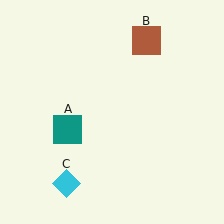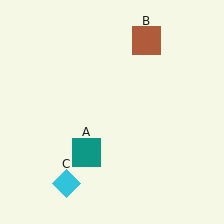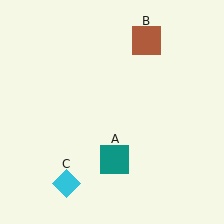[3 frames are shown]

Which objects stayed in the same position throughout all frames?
Brown square (object B) and cyan diamond (object C) remained stationary.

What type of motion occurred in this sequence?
The teal square (object A) rotated counterclockwise around the center of the scene.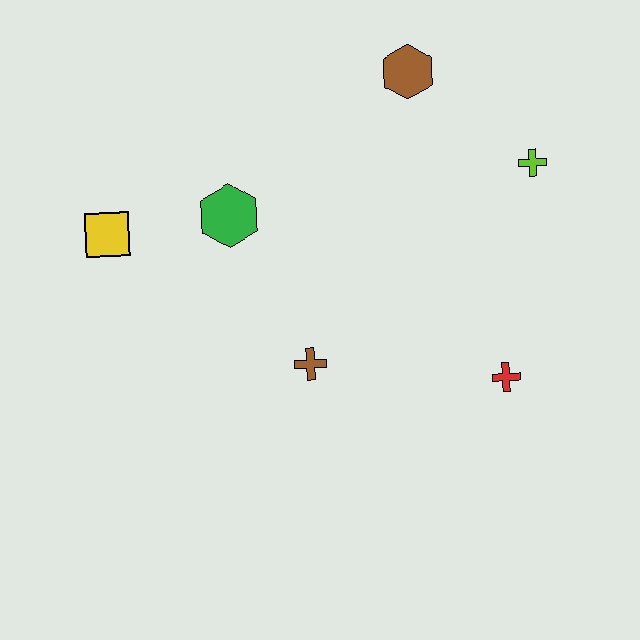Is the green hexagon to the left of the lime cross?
Yes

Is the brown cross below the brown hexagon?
Yes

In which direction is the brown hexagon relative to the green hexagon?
The brown hexagon is to the right of the green hexagon.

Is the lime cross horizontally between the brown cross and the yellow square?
No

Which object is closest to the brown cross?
The green hexagon is closest to the brown cross.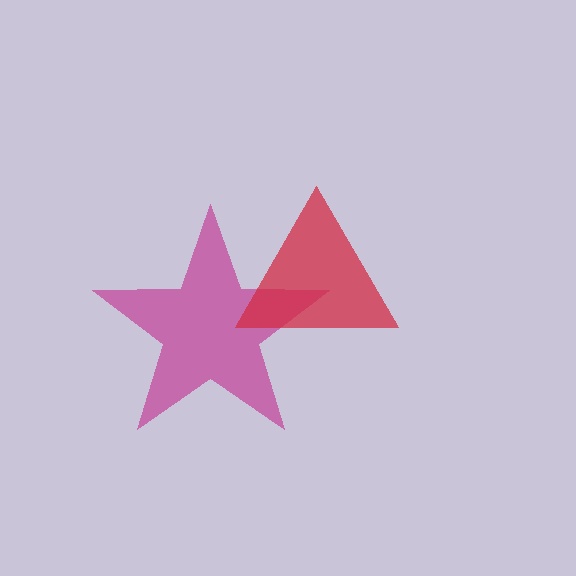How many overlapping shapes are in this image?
There are 2 overlapping shapes in the image.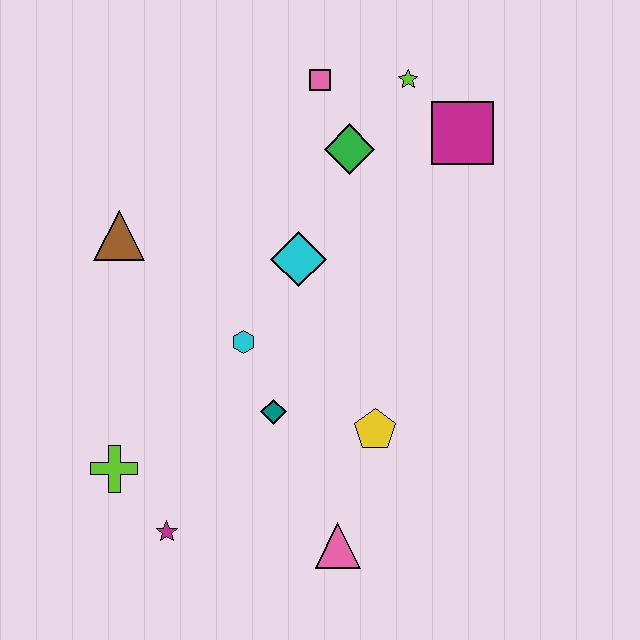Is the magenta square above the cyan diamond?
Yes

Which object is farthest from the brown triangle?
The pink triangle is farthest from the brown triangle.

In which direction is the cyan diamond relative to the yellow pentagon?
The cyan diamond is above the yellow pentagon.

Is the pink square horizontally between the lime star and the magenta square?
No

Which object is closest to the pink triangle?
The yellow pentagon is closest to the pink triangle.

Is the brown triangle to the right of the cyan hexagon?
No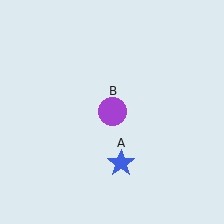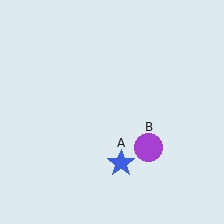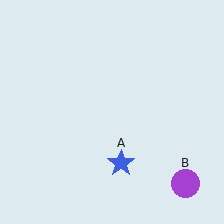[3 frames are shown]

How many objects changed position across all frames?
1 object changed position: purple circle (object B).